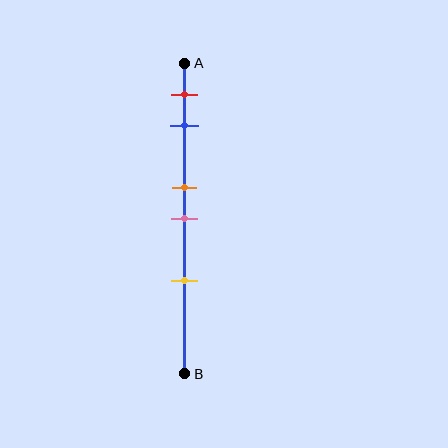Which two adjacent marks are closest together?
The orange and pink marks are the closest adjacent pair.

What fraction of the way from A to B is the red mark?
The red mark is approximately 10% (0.1) of the way from A to B.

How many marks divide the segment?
There are 5 marks dividing the segment.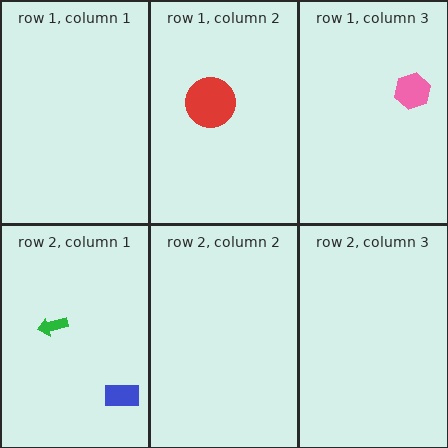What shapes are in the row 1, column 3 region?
The pink hexagon.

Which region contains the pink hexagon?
The row 1, column 3 region.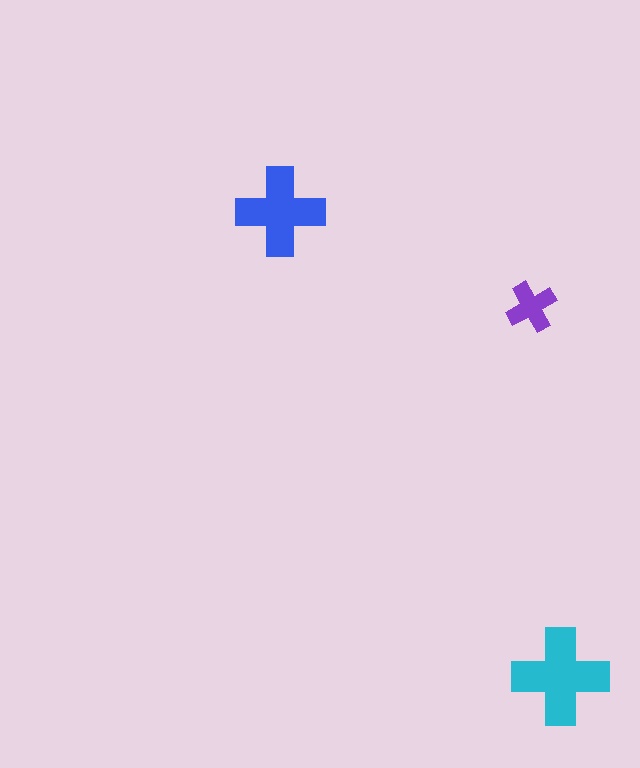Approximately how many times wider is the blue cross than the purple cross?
About 2 times wider.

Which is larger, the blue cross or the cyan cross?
The cyan one.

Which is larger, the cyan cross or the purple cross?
The cyan one.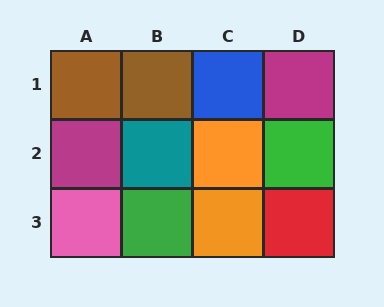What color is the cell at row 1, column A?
Brown.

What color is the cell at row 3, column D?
Red.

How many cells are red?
1 cell is red.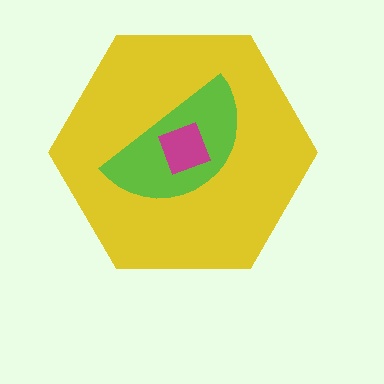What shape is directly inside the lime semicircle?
The magenta square.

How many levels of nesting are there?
3.